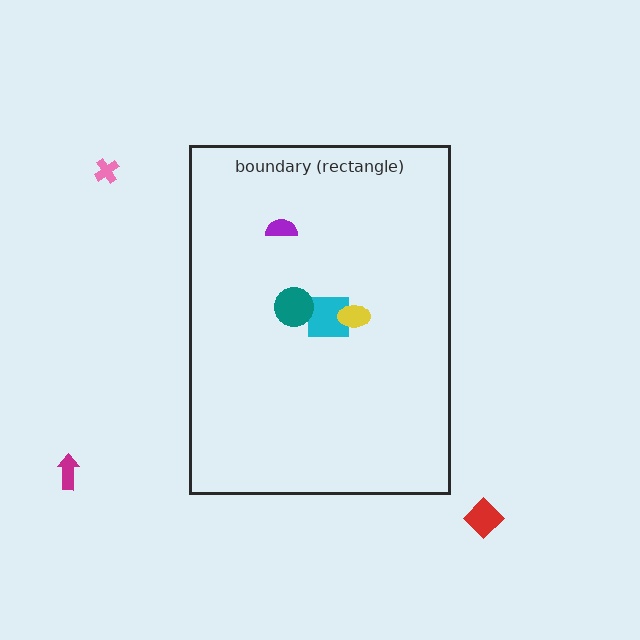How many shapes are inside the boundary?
4 inside, 3 outside.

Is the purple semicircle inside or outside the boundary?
Inside.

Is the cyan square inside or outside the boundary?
Inside.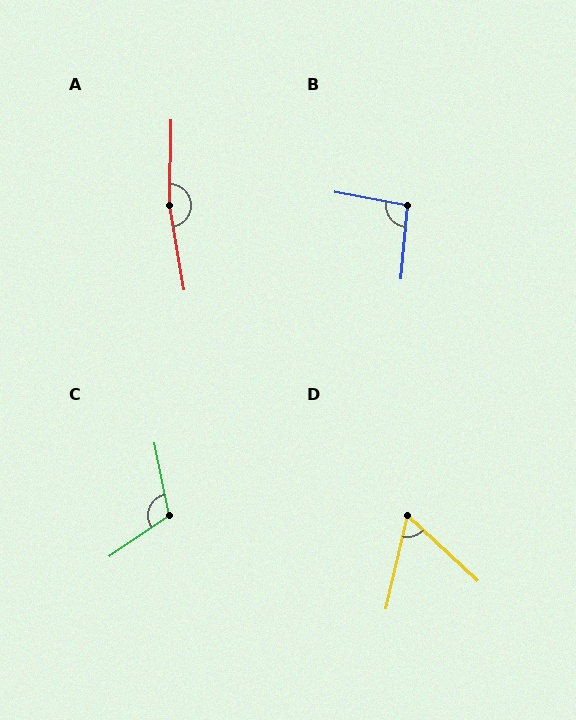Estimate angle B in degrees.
Approximately 96 degrees.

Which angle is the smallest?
D, at approximately 60 degrees.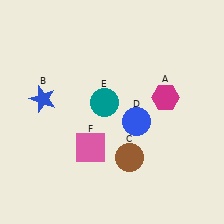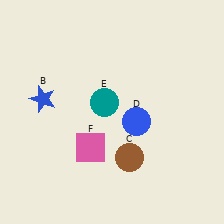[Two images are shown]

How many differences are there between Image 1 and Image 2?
There is 1 difference between the two images.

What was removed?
The magenta hexagon (A) was removed in Image 2.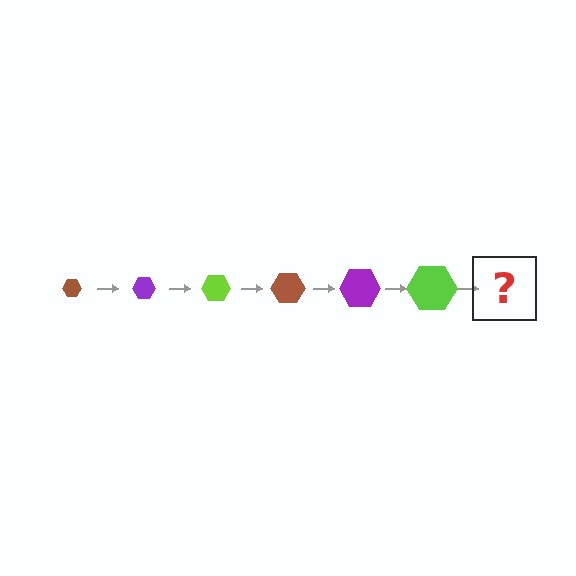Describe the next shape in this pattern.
It should be a brown hexagon, larger than the previous one.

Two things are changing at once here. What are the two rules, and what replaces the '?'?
The two rules are that the hexagon grows larger each step and the color cycles through brown, purple, and lime. The '?' should be a brown hexagon, larger than the previous one.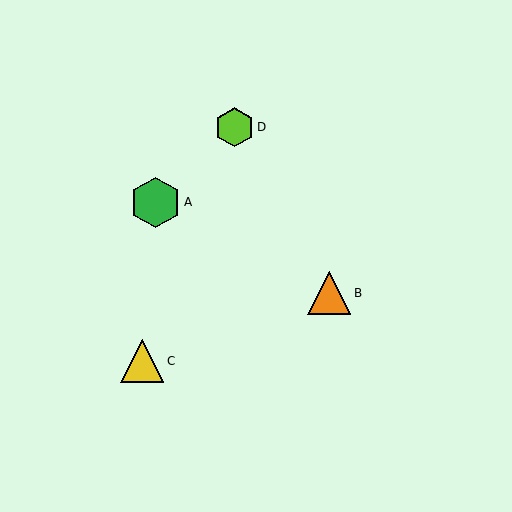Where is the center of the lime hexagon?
The center of the lime hexagon is at (234, 127).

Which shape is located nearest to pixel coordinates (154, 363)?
The yellow triangle (labeled C) at (142, 361) is nearest to that location.